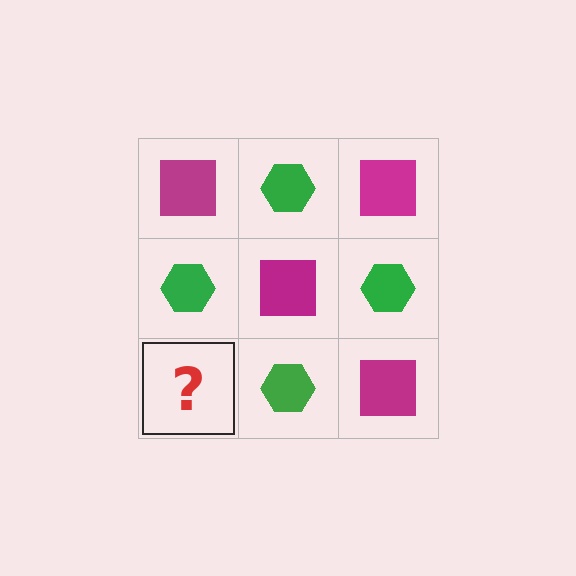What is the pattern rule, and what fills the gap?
The rule is that it alternates magenta square and green hexagon in a checkerboard pattern. The gap should be filled with a magenta square.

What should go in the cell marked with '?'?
The missing cell should contain a magenta square.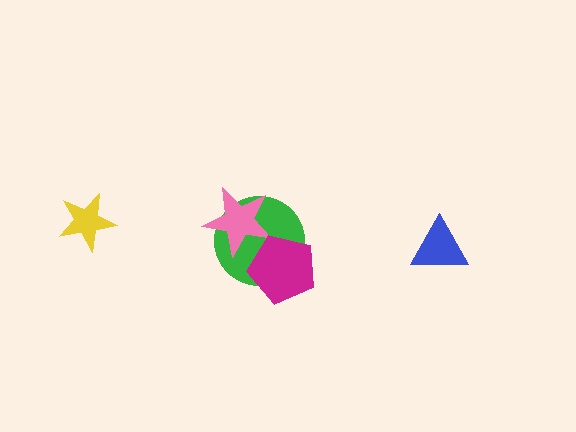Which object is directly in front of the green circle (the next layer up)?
The pink star is directly in front of the green circle.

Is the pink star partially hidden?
Yes, it is partially covered by another shape.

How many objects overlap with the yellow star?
0 objects overlap with the yellow star.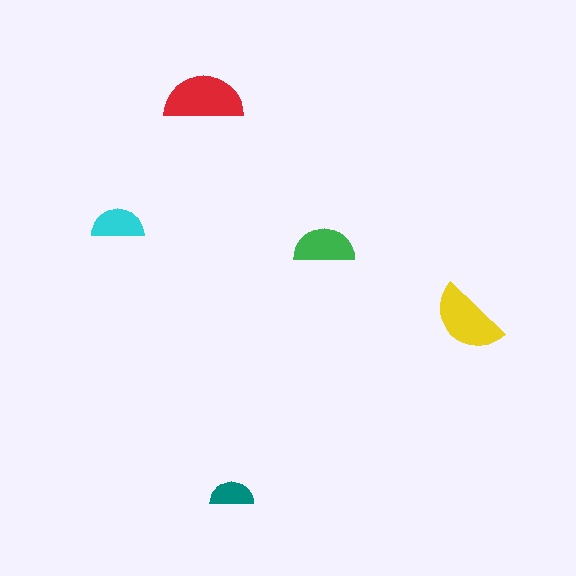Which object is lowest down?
The teal semicircle is bottommost.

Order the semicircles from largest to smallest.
the red one, the yellow one, the green one, the cyan one, the teal one.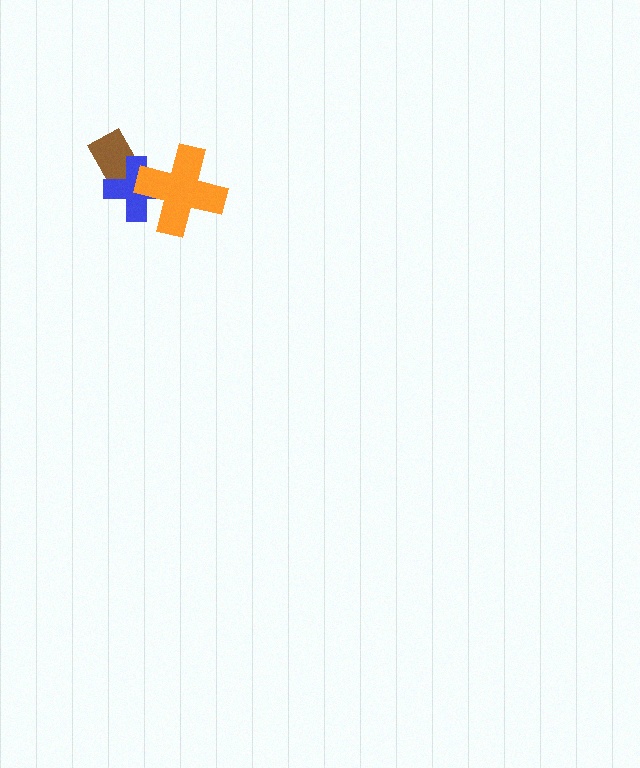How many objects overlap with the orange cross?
1 object overlaps with the orange cross.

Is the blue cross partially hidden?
Yes, it is partially covered by another shape.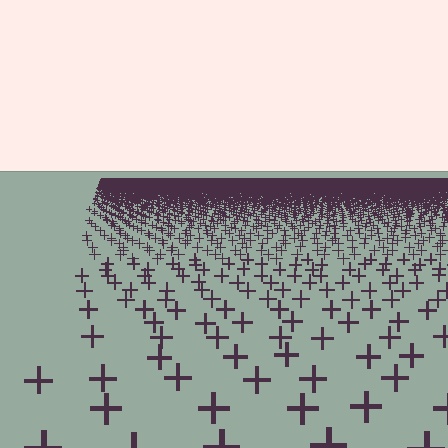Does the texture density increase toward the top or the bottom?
Density increases toward the top.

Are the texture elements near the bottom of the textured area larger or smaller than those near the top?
Larger. Near the bottom, elements are closer to the viewer and appear at a bigger on-screen size.